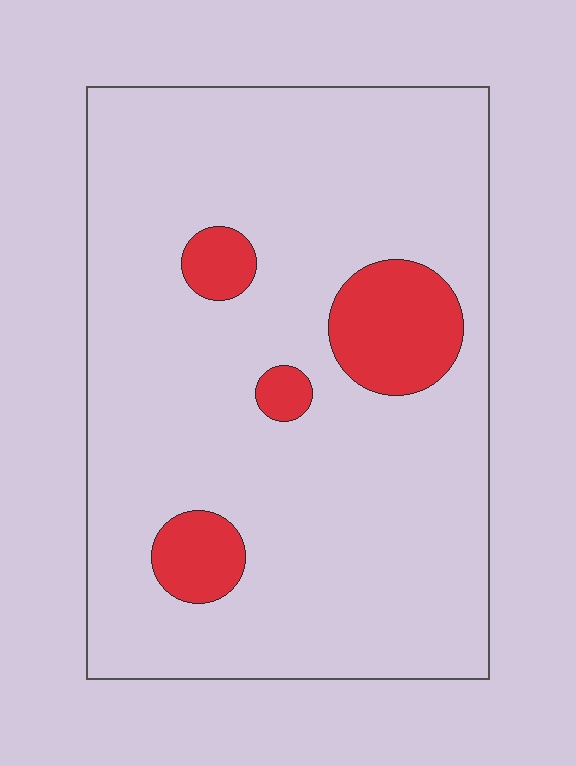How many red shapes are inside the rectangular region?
4.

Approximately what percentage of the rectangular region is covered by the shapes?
Approximately 10%.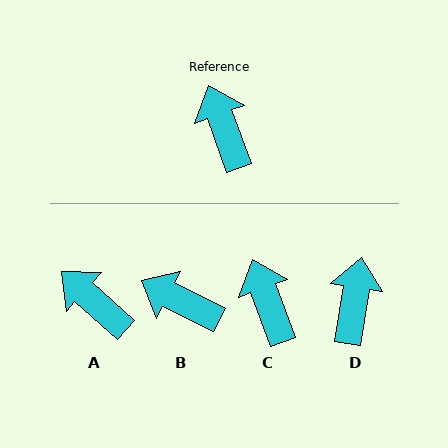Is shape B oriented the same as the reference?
No, it is off by about 43 degrees.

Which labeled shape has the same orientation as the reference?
C.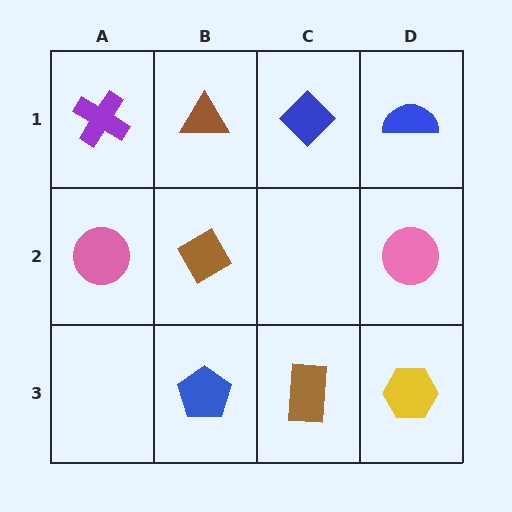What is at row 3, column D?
A yellow hexagon.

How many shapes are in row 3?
3 shapes.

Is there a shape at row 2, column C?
No, that cell is empty.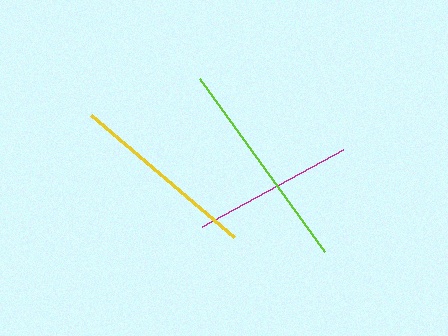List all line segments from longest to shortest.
From longest to shortest: lime, yellow, magenta.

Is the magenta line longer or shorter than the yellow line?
The yellow line is longer than the magenta line.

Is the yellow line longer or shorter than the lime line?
The lime line is longer than the yellow line.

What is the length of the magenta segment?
The magenta segment is approximately 160 pixels long.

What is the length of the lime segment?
The lime segment is approximately 213 pixels long.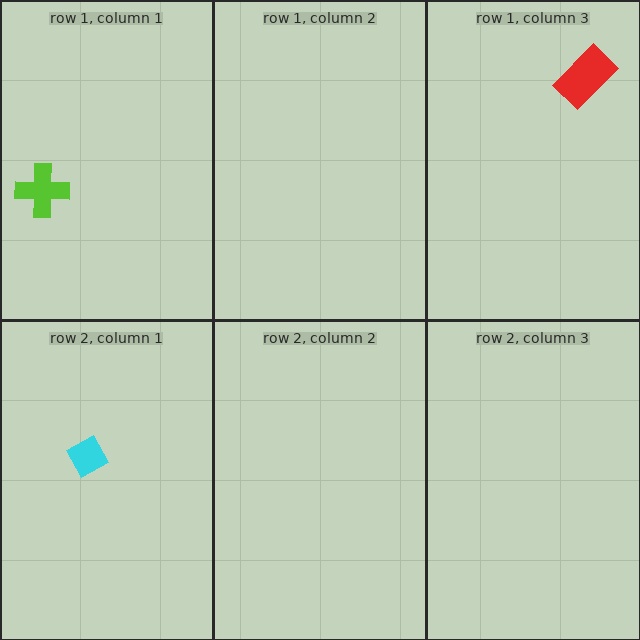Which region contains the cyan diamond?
The row 2, column 1 region.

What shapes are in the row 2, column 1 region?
The cyan diamond.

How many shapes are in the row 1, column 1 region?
1.